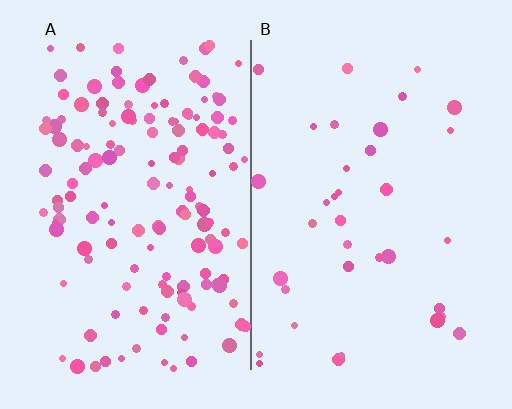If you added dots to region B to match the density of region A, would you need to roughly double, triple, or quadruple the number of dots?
Approximately quadruple.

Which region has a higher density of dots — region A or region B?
A (the left).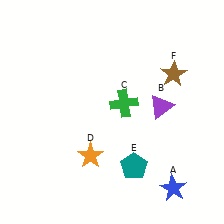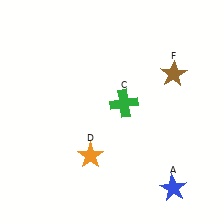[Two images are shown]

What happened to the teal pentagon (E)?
The teal pentagon (E) was removed in Image 2. It was in the bottom-right area of Image 1.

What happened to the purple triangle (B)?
The purple triangle (B) was removed in Image 2. It was in the top-right area of Image 1.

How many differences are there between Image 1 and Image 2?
There are 2 differences between the two images.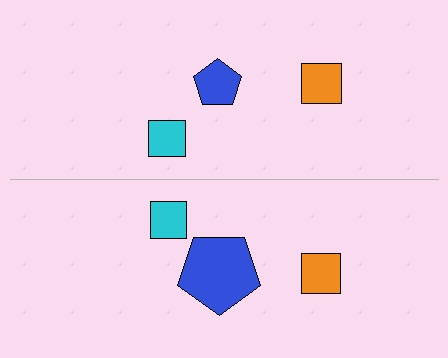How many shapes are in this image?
There are 6 shapes in this image.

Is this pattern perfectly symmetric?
No, the pattern is not perfectly symmetric. The blue pentagon on the bottom side has a different size than its mirror counterpart.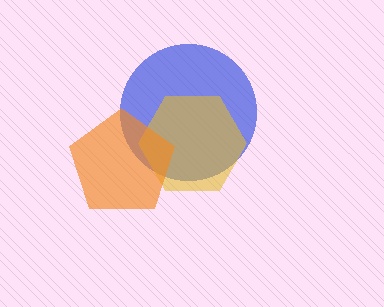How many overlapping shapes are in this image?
There are 3 overlapping shapes in the image.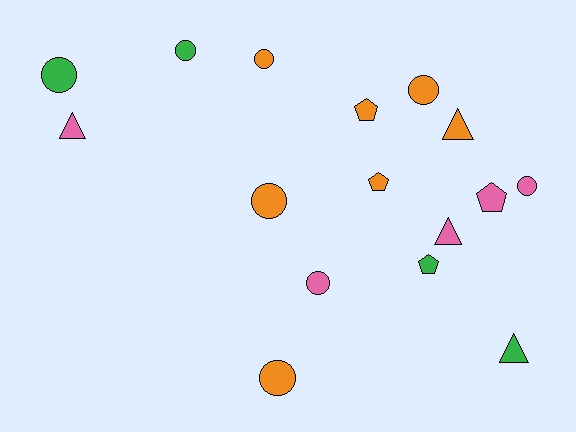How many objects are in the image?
There are 16 objects.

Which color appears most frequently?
Orange, with 7 objects.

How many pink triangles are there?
There are 2 pink triangles.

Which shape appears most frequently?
Circle, with 8 objects.